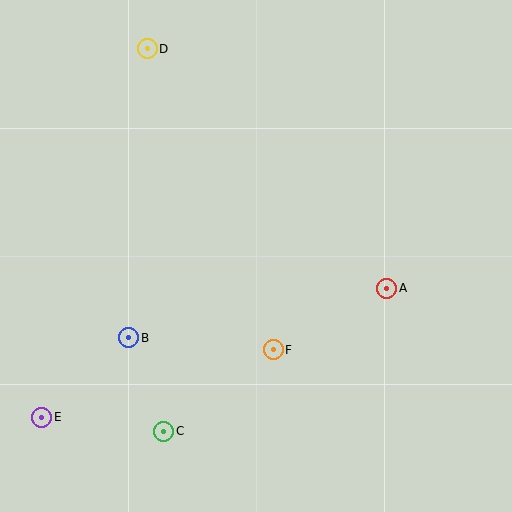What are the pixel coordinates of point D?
Point D is at (147, 49).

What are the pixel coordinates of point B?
Point B is at (129, 338).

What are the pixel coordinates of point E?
Point E is at (42, 417).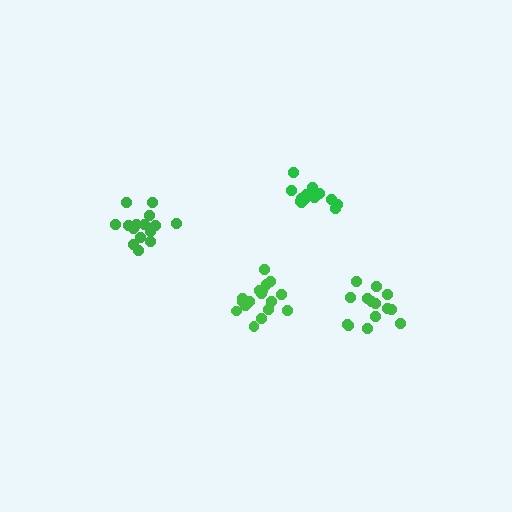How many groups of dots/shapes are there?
There are 4 groups.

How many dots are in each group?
Group 1: 15 dots, Group 2: 14 dots, Group 3: 14 dots, Group 4: 17 dots (60 total).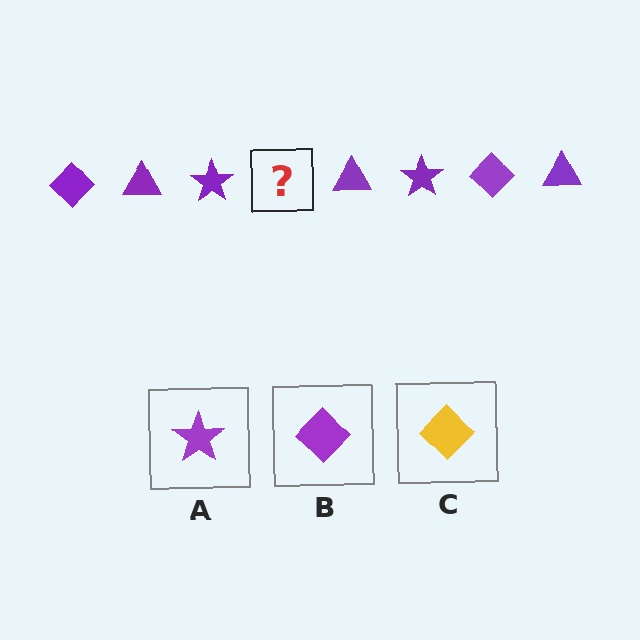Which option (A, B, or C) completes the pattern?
B.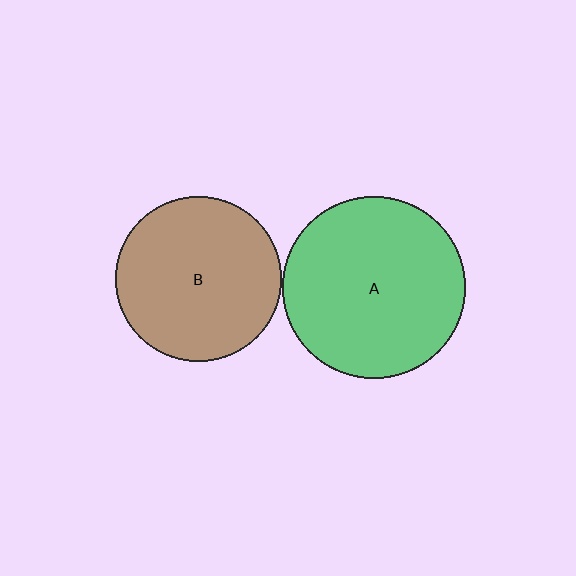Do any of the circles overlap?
No, none of the circles overlap.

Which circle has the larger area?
Circle A (green).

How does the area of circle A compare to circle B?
Approximately 1.2 times.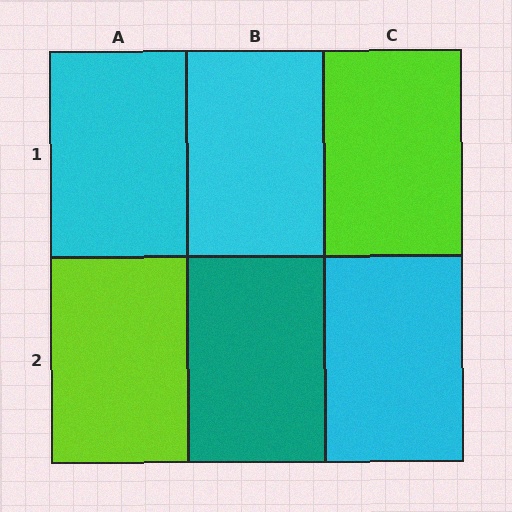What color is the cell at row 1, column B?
Cyan.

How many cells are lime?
2 cells are lime.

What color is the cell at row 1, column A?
Cyan.